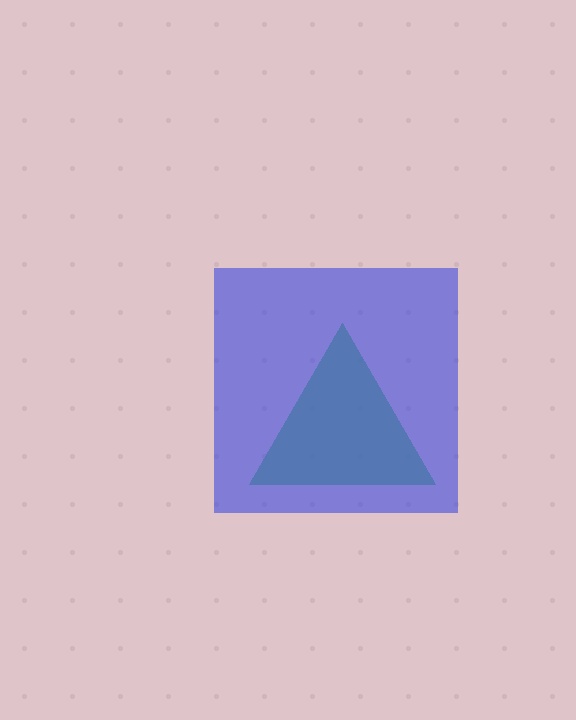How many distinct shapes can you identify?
There are 2 distinct shapes: a green triangle, a blue square.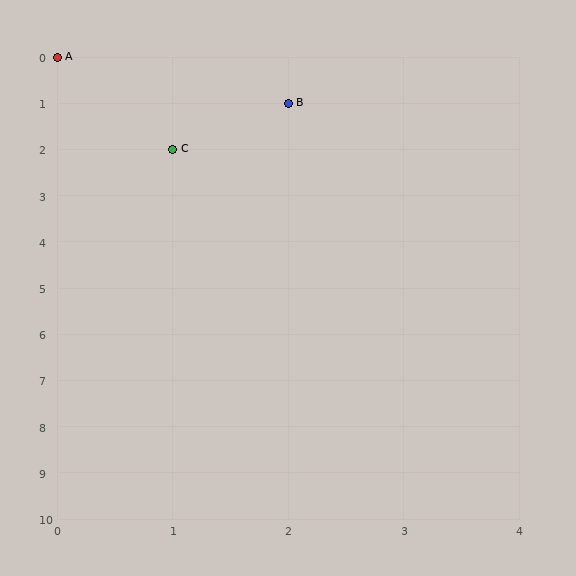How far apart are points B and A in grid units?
Points B and A are 2 columns and 1 row apart (about 2.2 grid units diagonally).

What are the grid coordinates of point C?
Point C is at grid coordinates (1, 2).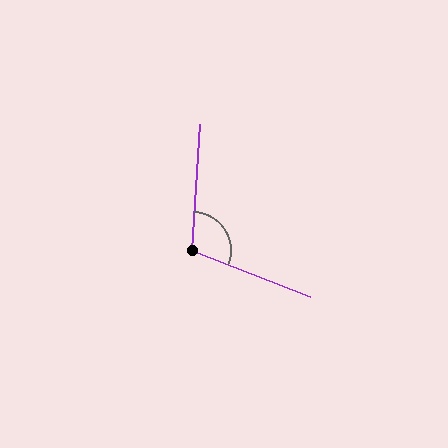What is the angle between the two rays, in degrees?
Approximately 108 degrees.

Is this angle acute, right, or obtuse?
It is obtuse.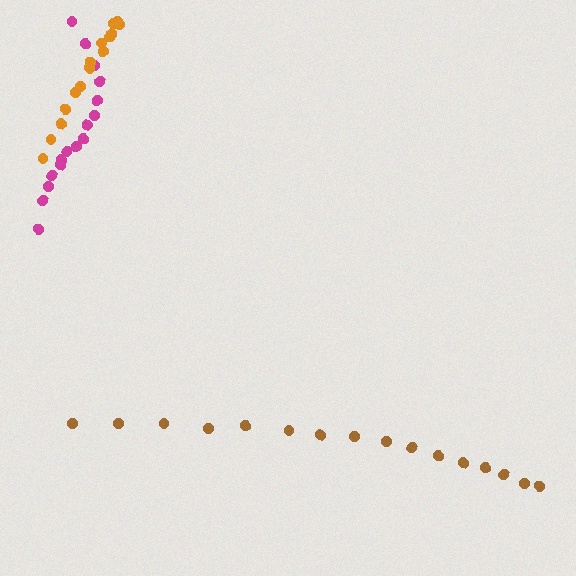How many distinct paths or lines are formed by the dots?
There are 3 distinct paths.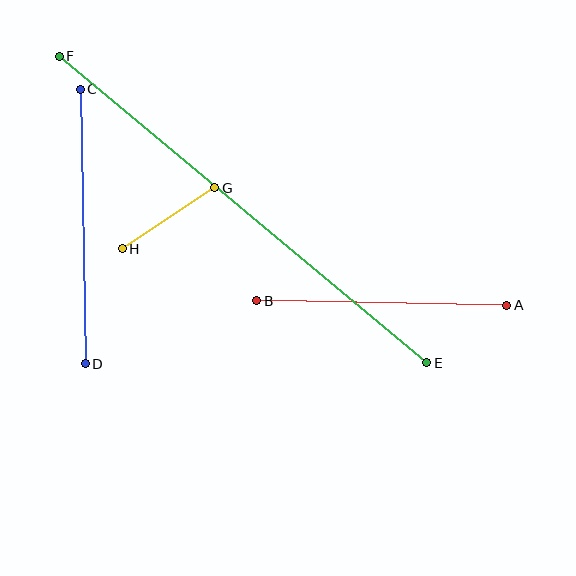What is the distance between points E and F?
The distance is approximately 479 pixels.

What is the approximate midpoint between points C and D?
The midpoint is at approximately (83, 226) pixels.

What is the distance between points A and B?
The distance is approximately 250 pixels.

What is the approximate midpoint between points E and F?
The midpoint is at approximately (243, 210) pixels.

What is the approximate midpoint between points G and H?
The midpoint is at approximately (169, 218) pixels.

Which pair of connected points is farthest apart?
Points E and F are farthest apart.